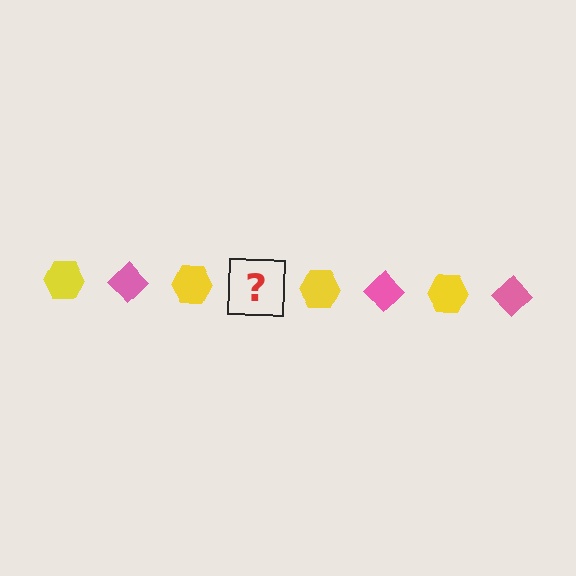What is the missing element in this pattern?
The missing element is a pink diamond.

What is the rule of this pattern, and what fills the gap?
The rule is that the pattern alternates between yellow hexagon and pink diamond. The gap should be filled with a pink diamond.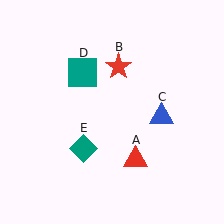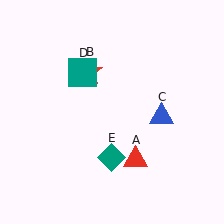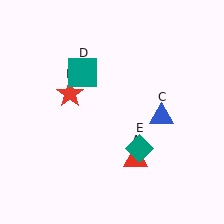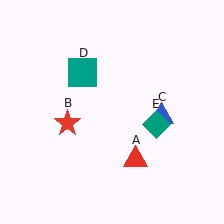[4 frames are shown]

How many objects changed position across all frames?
2 objects changed position: red star (object B), teal diamond (object E).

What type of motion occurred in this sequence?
The red star (object B), teal diamond (object E) rotated counterclockwise around the center of the scene.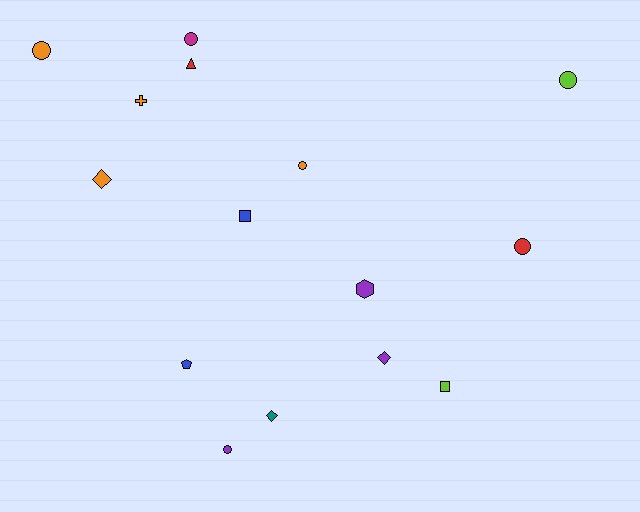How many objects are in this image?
There are 15 objects.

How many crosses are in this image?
There is 1 cross.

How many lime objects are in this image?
There are 2 lime objects.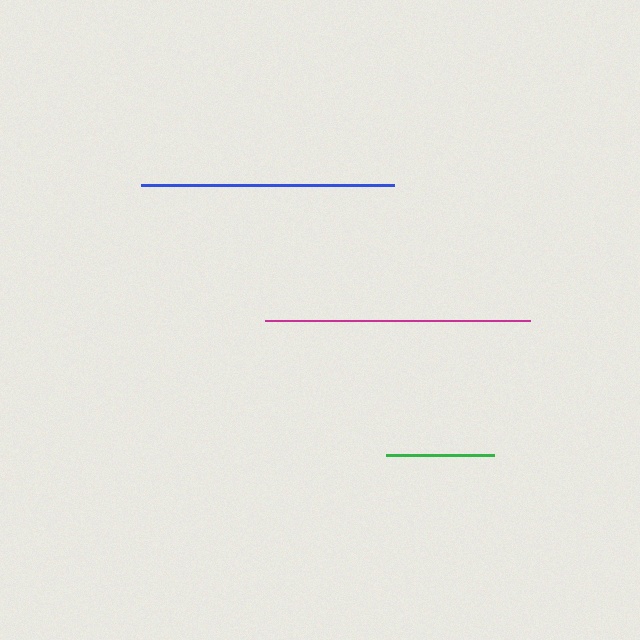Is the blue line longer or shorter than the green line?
The blue line is longer than the green line.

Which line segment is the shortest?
The green line is the shortest at approximately 108 pixels.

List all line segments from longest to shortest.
From longest to shortest: magenta, blue, green.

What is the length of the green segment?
The green segment is approximately 108 pixels long.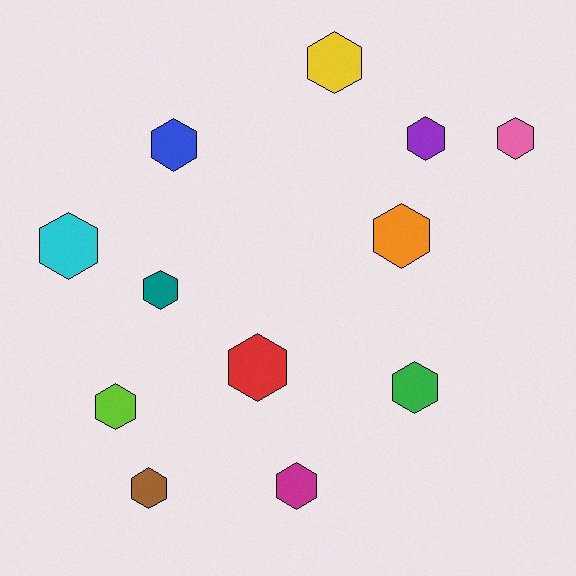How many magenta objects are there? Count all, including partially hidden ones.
There is 1 magenta object.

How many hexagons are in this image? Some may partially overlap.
There are 12 hexagons.